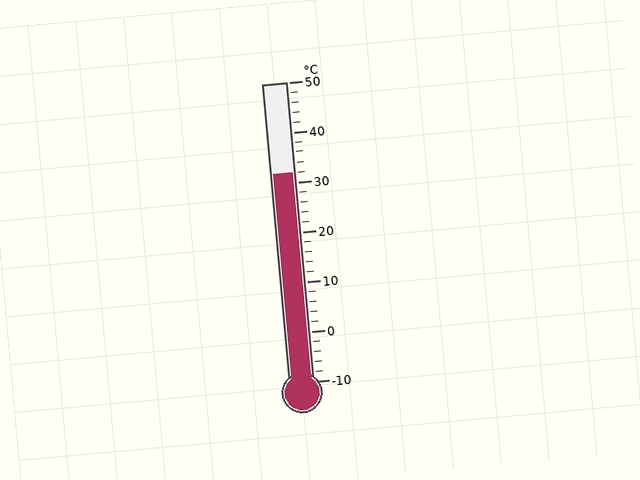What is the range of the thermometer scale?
The thermometer scale ranges from -10°C to 50°C.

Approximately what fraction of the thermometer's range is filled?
The thermometer is filled to approximately 70% of its range.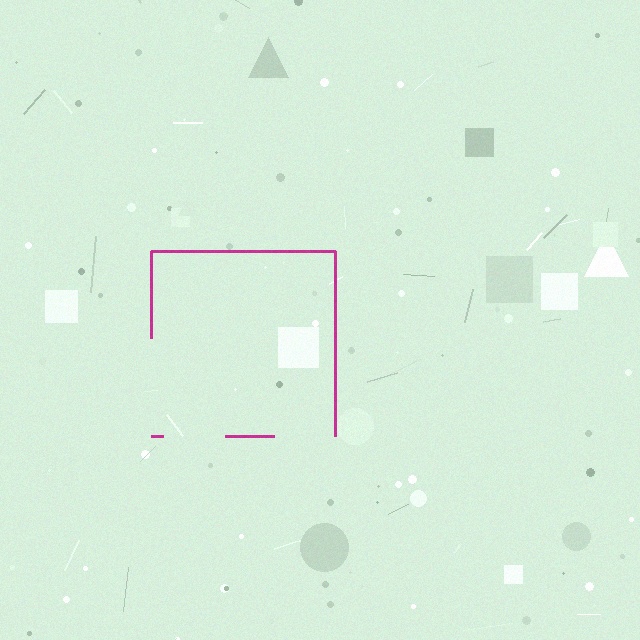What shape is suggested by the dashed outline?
The dashed outline suggests a square.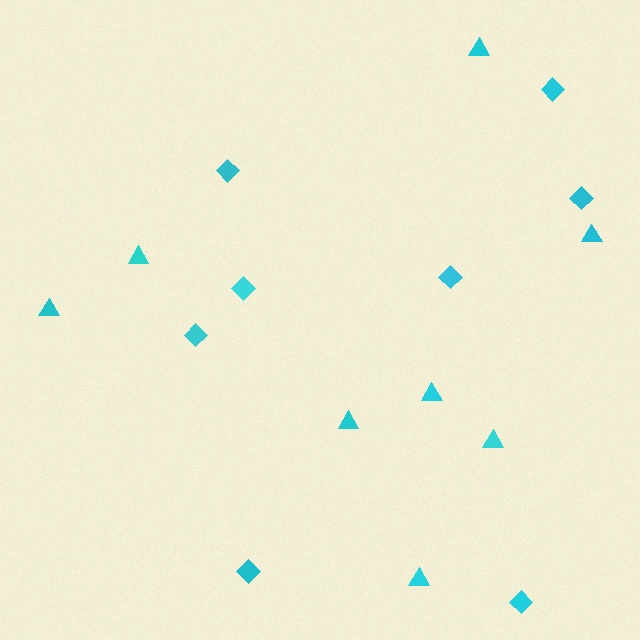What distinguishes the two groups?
There are 2 groups: one group of triangles (8) and one group of diamonds (8).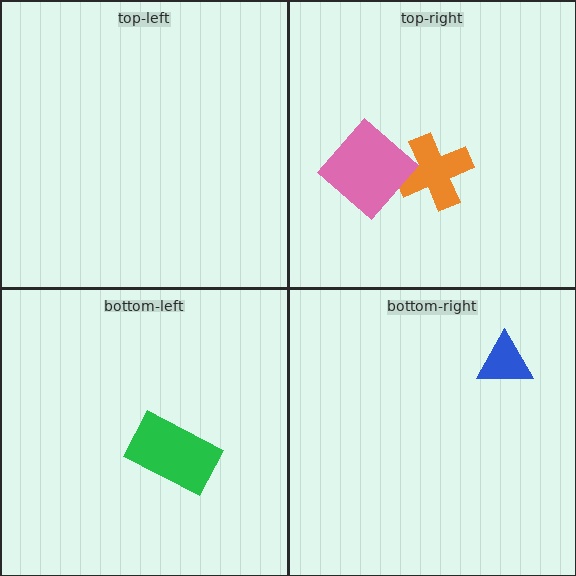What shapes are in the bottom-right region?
The blue triangle.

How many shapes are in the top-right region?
2.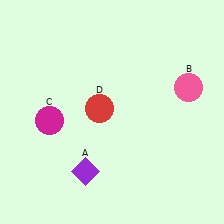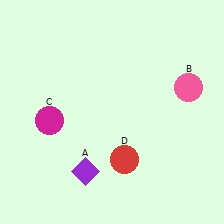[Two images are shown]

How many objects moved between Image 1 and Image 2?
1 object moved between the two images.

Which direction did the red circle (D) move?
The red circle (D) moved down.